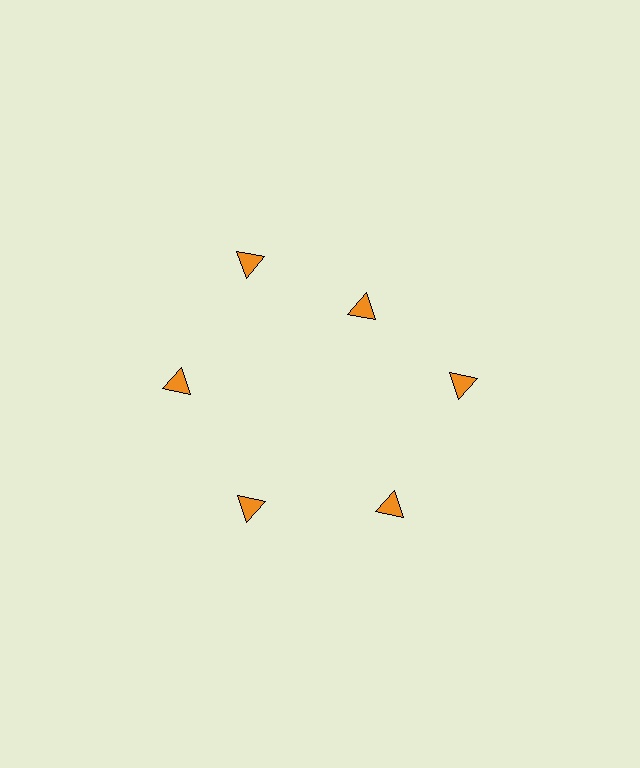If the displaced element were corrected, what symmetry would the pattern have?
It would have 6-fold rotational symmetry — the pattern would map onto itself every 60 degrees.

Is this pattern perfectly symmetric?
No. The 6 orange triangles are arranged in a ring, but one element near the 1 o'clock position is pulled inward toward the center, breaking the 6-fold rotational symmetry.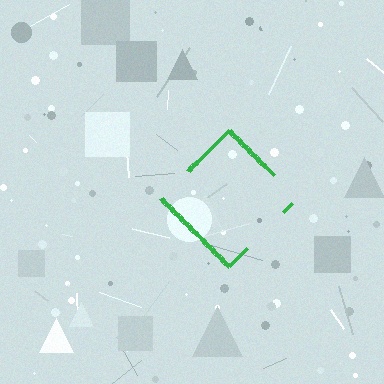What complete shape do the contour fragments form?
The contour fragments form a diamond.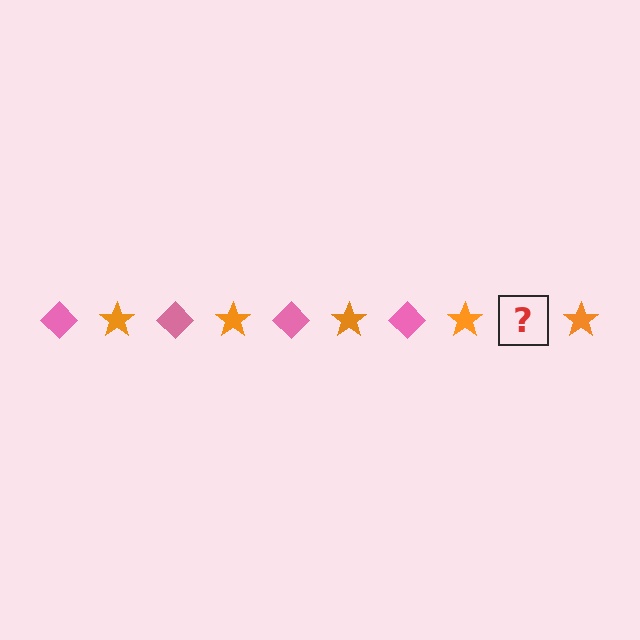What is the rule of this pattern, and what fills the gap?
The rule is that the pattern alternates between pink diamond and orange star. The gap should be filled with a pink diamond.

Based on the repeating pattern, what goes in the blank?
The blank should be a pink diamond.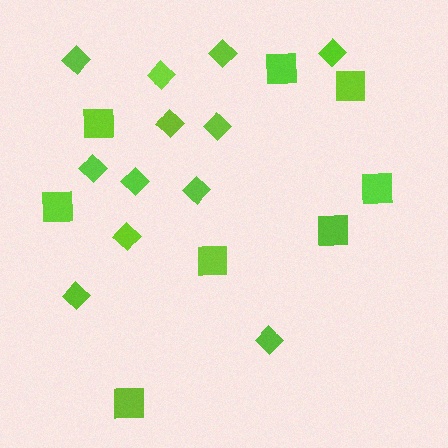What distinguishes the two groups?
There are 2 groups: one group of squares (8) and one group of diamonds (12).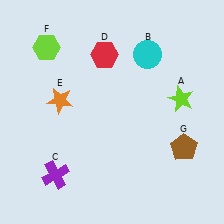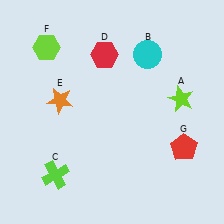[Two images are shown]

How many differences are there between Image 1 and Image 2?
There are 2 differences between the two images.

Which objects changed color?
C changed from purple to lime. G changed from brown to red.